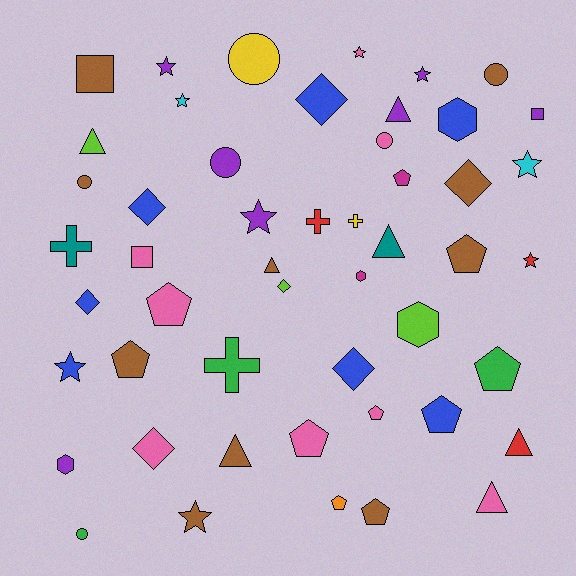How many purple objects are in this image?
There are 7 purple objects.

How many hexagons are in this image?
There are 4 hexagons.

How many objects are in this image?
There are 50 objects.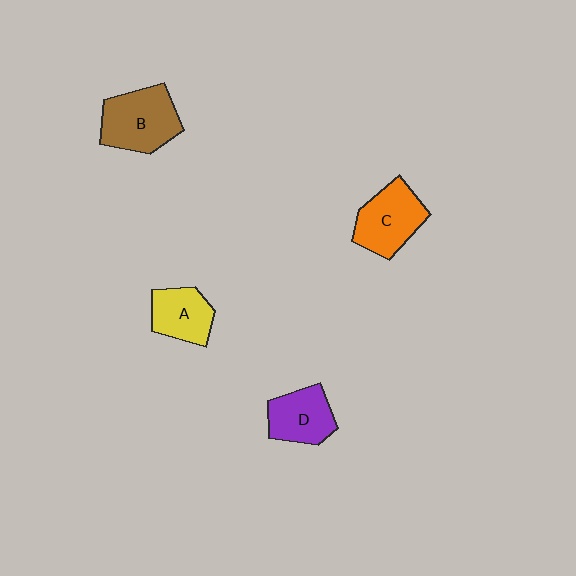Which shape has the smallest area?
Shape A (yellow).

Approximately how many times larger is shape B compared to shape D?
Approximately 1.3 times.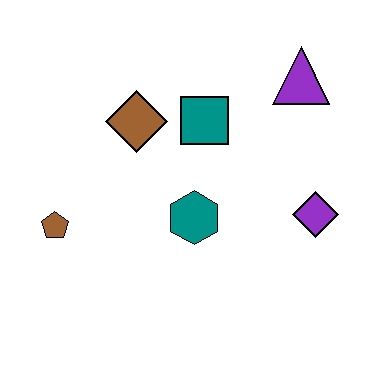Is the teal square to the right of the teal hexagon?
Yes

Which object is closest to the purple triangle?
The teal square is closest to the purple triangle.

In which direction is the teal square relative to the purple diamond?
The teal square is to the left of the purple diamond.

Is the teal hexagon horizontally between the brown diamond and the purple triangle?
Yes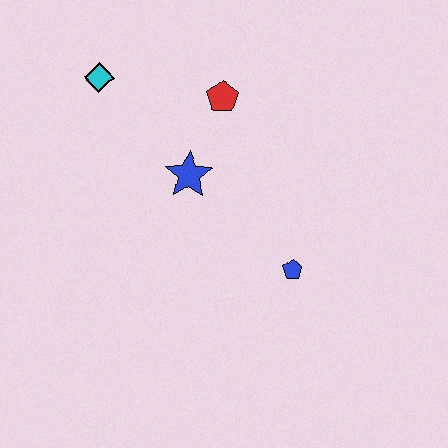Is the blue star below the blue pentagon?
No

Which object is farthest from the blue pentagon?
The cyan diamond is farthest from the blue pentagon.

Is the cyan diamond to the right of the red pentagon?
No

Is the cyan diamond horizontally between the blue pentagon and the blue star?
No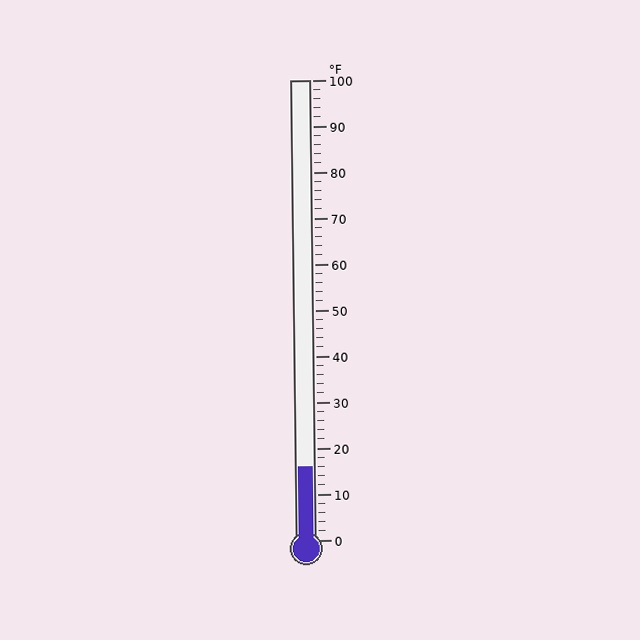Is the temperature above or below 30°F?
The temperature is below 30°F.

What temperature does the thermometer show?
The thermometer shows approximately 16°F.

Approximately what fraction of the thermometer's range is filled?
The thermometer is filled to approximately 15% of its range.